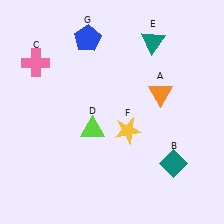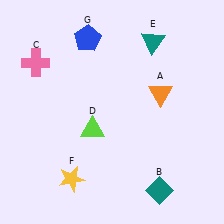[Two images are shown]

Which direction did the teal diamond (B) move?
The teal diamond (B) moved down.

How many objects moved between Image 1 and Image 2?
2 objects moved between the two images.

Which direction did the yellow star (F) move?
The yellow star (F) moved left.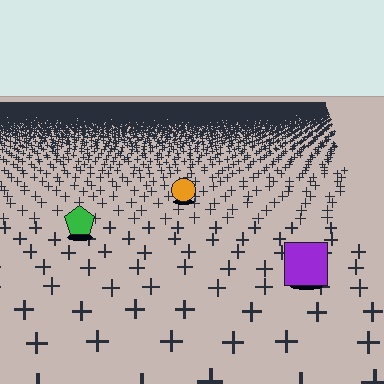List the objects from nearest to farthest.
From nearest to farthest: the purple square, the green pentagon, the orange circle.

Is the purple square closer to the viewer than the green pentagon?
Yes. The purple square is closer — you can tell from the texture gradient: the ground texture is coarser near it.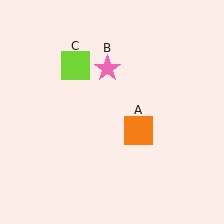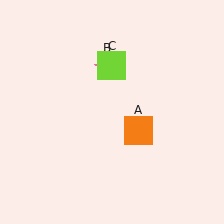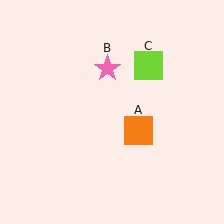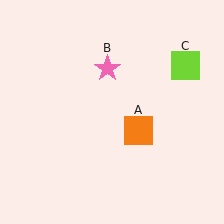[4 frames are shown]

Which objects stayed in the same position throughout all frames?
Orange square (object A) and pink star (object B) remained stationary.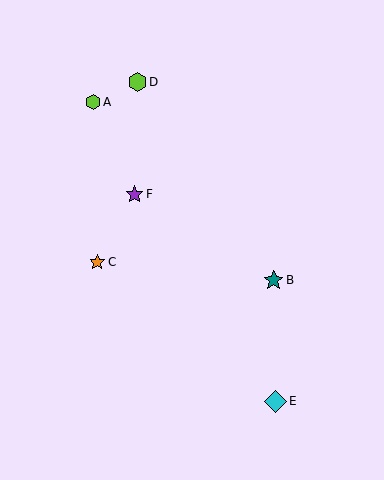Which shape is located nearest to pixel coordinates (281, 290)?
The teal star (labeled B) at (274, 280) is nearest to that location.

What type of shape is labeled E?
Shape E is a cyan diamond.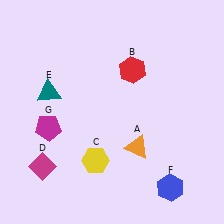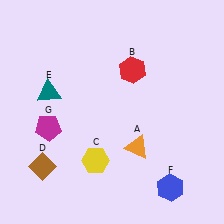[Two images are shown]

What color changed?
The diamond (D) changed from magenta in Image 1 to brown in Image 2.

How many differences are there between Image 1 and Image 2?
There is 1 difference between the two images.